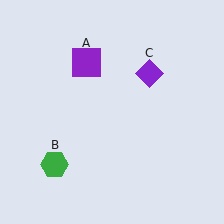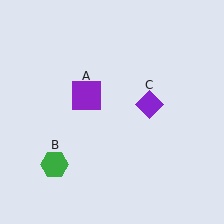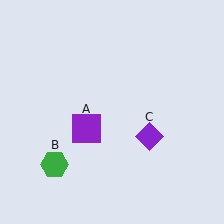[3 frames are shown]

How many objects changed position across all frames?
2 objects changed position: purple square (object A), purple diamond (object C).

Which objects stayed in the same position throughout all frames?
Green hexagon (object B) remained stationary.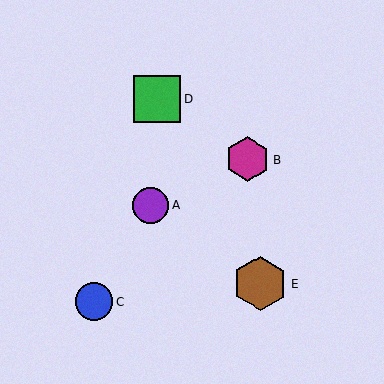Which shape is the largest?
The brown hexagon (labeled E) is the largest.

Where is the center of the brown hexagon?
The center of the brown hexagon is at (261, 283).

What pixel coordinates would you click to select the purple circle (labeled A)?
Click at (151, 205) to select the purple circle A.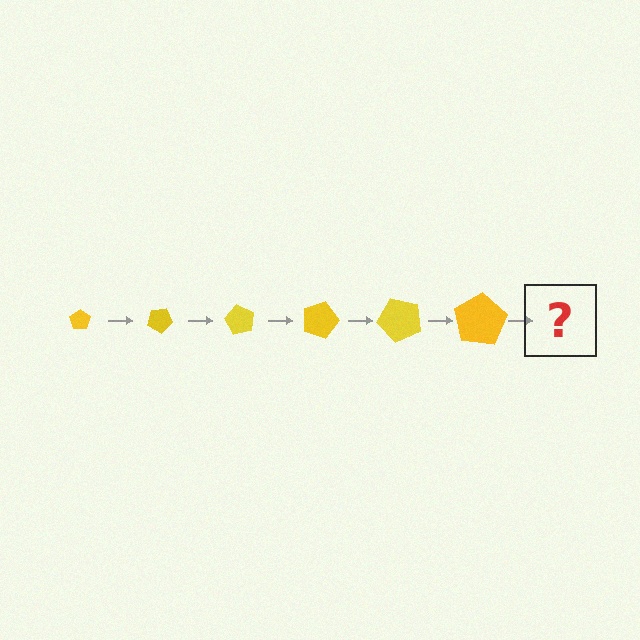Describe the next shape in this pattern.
It should be a pentagon, larger than the previous one and rotated 180 degrees from the start.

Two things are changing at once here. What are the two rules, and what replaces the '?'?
The two rules are that the pentagon grows larger each step and it rotates 30 degrees each step. The '?' should be a pentagon, larger than the previous one and rotated 180 degrees from the start.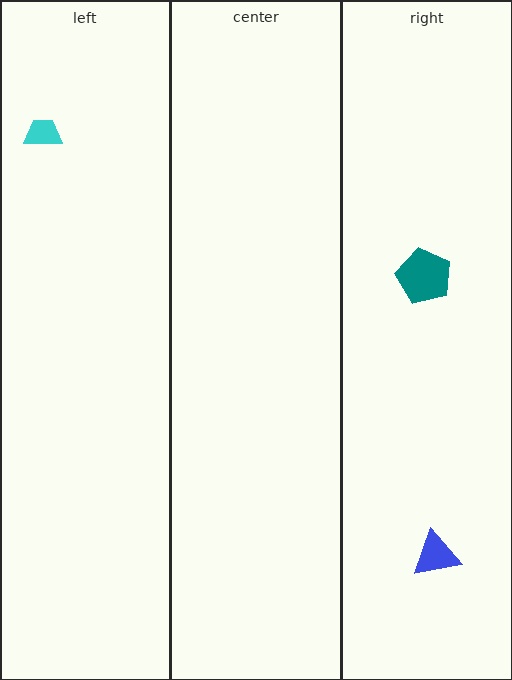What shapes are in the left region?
The cyan trapezoid.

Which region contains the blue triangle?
The right region.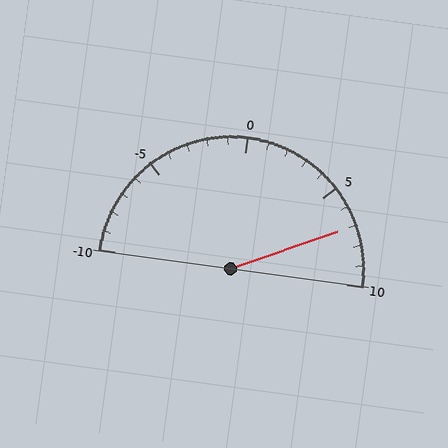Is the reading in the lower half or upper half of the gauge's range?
The reading is in the upper half of the range (-10 to 10).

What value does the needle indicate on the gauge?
The needle indicates approximately 7.